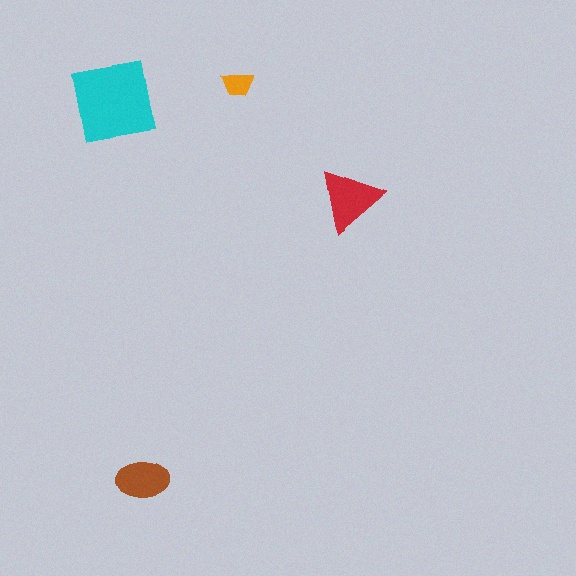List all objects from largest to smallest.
The cyan square, the red triangle, the brown ellipse, the orange trapezoid.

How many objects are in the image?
There are 4 objects in the image.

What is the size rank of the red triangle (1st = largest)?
2nd.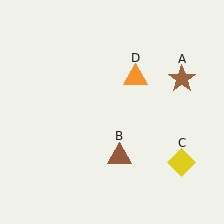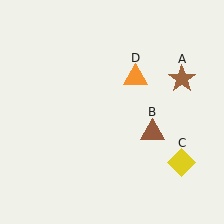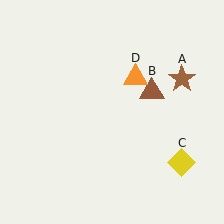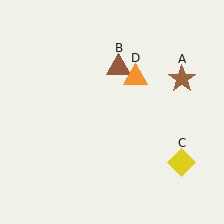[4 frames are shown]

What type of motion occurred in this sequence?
The brown triangle (object B) rotated counterclockwise around the center of the scene.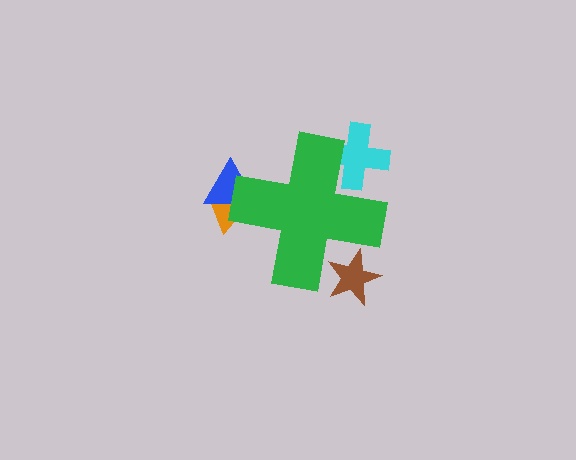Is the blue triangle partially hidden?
Yes, the blue triangle is partially hidden behind the green cross.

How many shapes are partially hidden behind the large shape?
4 shapes are partially hidden.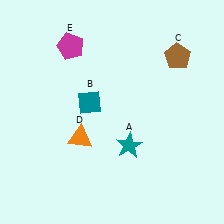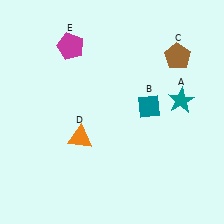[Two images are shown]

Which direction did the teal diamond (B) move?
The teal diamond (B) moved right.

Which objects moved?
The objects that moved are: the teal star (A), the teal diamond (B).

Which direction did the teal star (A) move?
The teal star (A) moved right.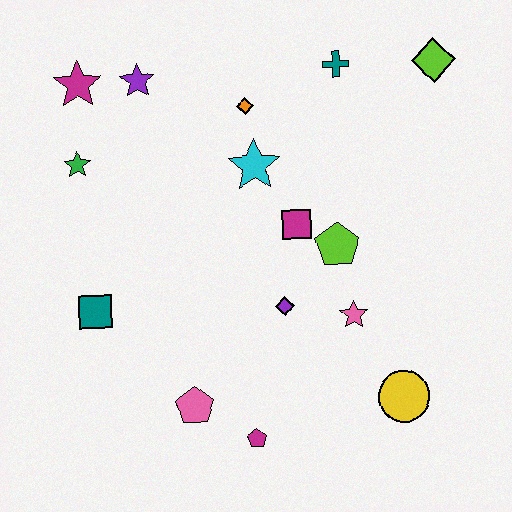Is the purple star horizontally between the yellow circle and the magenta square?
No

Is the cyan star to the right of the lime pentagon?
No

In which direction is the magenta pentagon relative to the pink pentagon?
The magenta pentagon is to the right of the pink pentagon.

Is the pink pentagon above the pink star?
No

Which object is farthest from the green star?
The yellow circle is farthest from the green star.